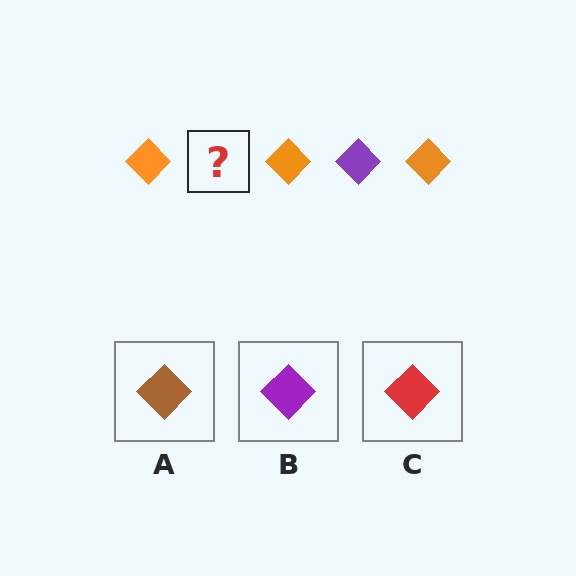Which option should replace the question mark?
Option B.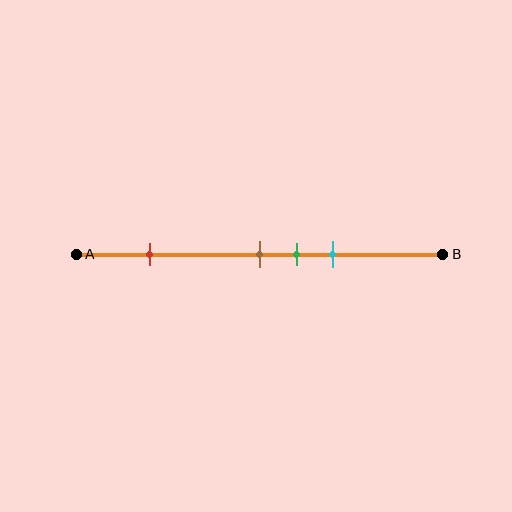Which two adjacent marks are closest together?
The brown and green marks are the closest adjacent pair.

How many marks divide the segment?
There are 4 marks dividing the segment.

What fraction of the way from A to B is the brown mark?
The brown mark is approximately 50% (0.5) of the way from A to B.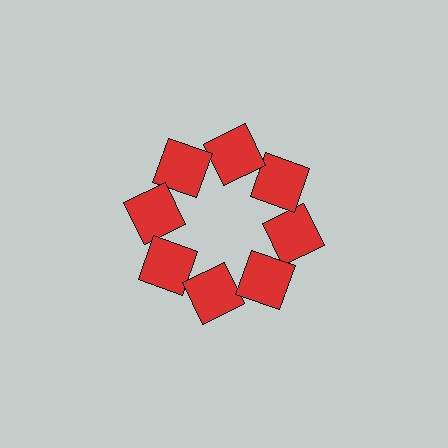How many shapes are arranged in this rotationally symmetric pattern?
There are 8 shapes, arranged in 8 groups of 1.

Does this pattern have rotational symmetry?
Yes, this pattern has 8-fold rotational symmetry. It looks the same after rotating 45 degrees around the center.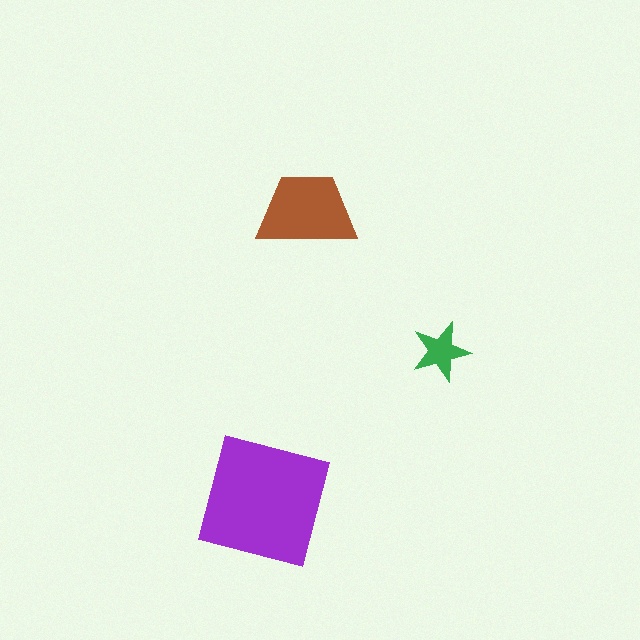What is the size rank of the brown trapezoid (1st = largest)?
2nd.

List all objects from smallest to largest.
The green star, the brown trapezoid, the purple square.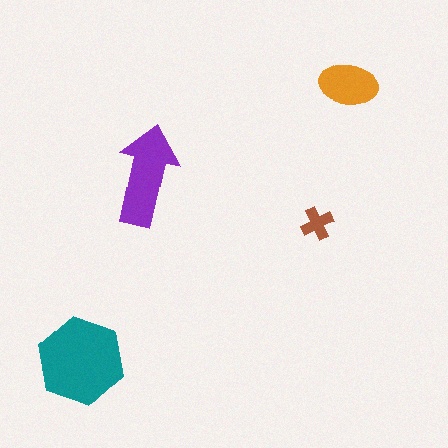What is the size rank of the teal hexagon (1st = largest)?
1st.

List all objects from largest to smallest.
The teal hexagon, the purple arrow, the orange ellipse, the brown cross.